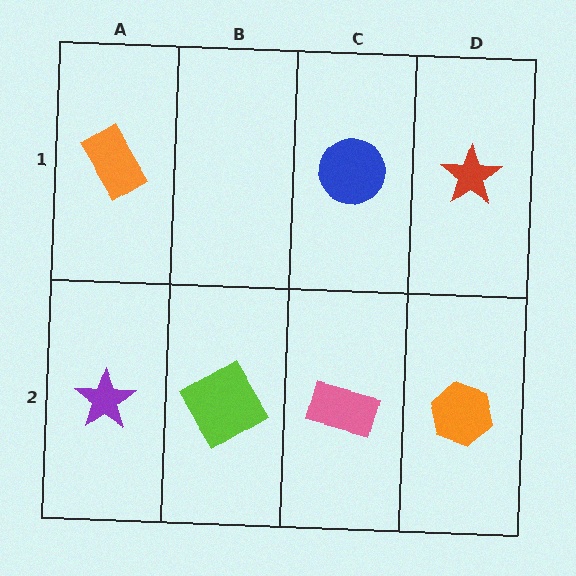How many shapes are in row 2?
4 shapes.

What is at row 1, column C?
A blue circle.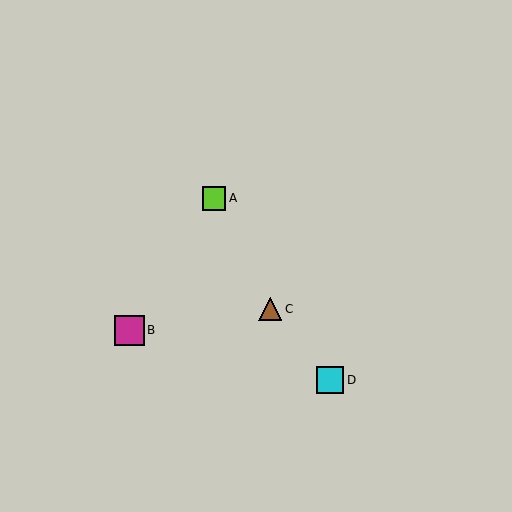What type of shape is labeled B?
Shape B is a magenta square.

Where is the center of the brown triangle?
The center of the brown triangle is at (270, 309).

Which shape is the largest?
The magenta square (labeled B) is the largest.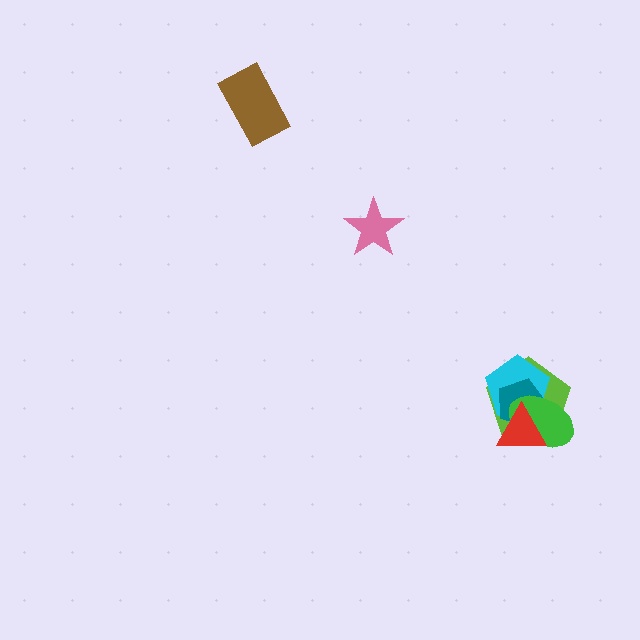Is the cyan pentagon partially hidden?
Yes, it is partially covered by another shape.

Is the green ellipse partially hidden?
Yes, it is partially covered by another shape.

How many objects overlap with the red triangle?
4 objects overlap with the red triangle.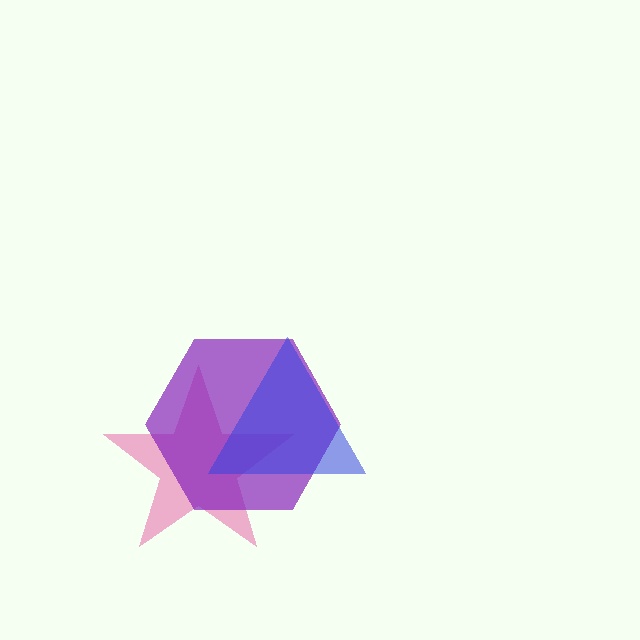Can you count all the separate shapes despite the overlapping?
Yes, there are 3 separate shapes.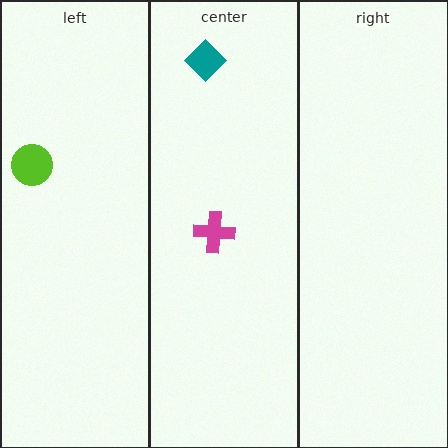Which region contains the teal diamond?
The center region.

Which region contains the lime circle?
The left region.